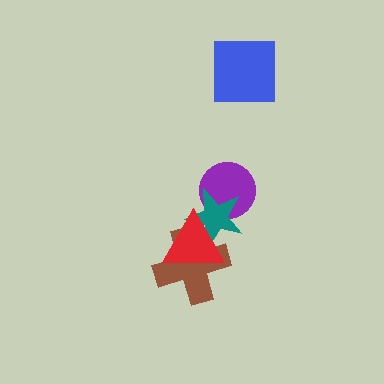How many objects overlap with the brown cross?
2 objects overlap with the brown cross.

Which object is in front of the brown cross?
The red triangle is in front of the brown cross.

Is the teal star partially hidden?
Yes, it is partially covered by another shape.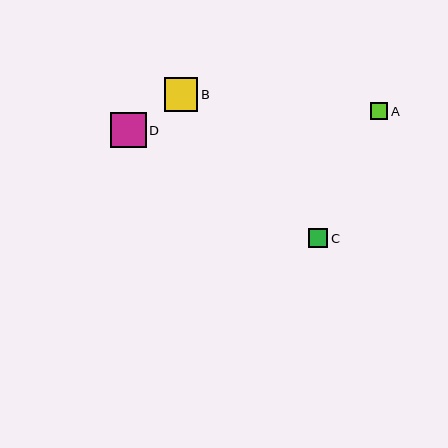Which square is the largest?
Square D is the largest with a size of approximately 35 pixels.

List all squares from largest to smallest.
From largest to smallest: D, B, C, A.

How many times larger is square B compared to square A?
Square B is approximately 1.9 times the size of square A.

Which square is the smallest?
Square A is the smallest with a size of approximately 18 pixels.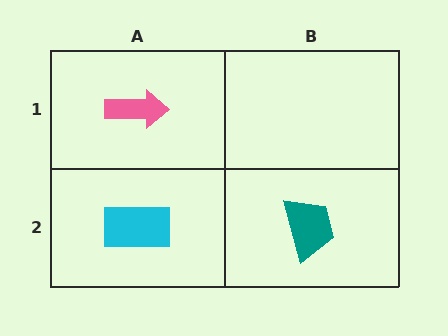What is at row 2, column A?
A cyan rectangle.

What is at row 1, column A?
A pink arrow.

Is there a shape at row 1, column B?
No, that cell is empty.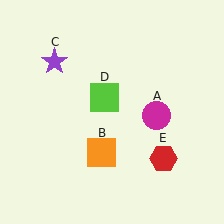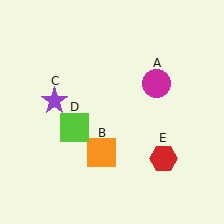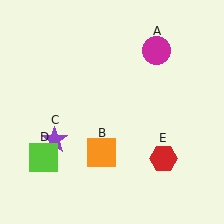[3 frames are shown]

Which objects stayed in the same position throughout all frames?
Orange square (object B) and red hexagon (object E) remained stationary.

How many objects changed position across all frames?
3 objects changed position: magenta circle (object A), purple star (object C), lime square (object D).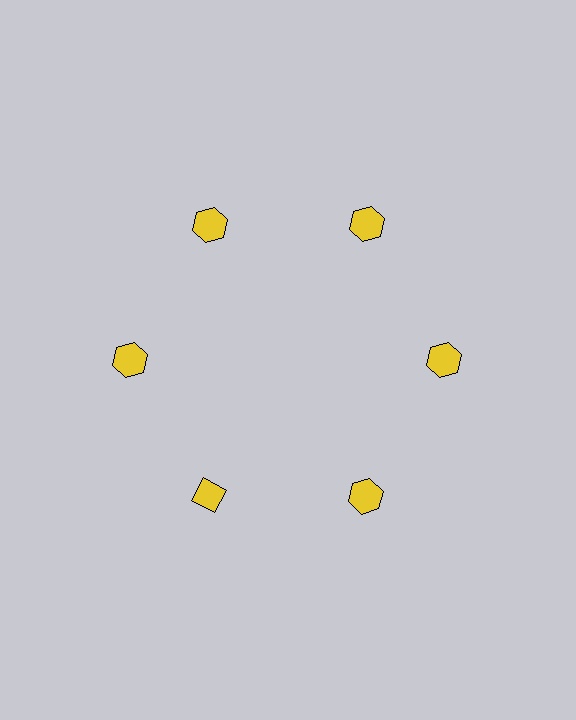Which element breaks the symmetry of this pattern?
The yellow diamond at roughly the 7 o'clock position breaks the symmetry. All other shapes are yellow hexagons.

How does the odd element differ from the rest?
It has a different shape: diamond instead of hexagon.